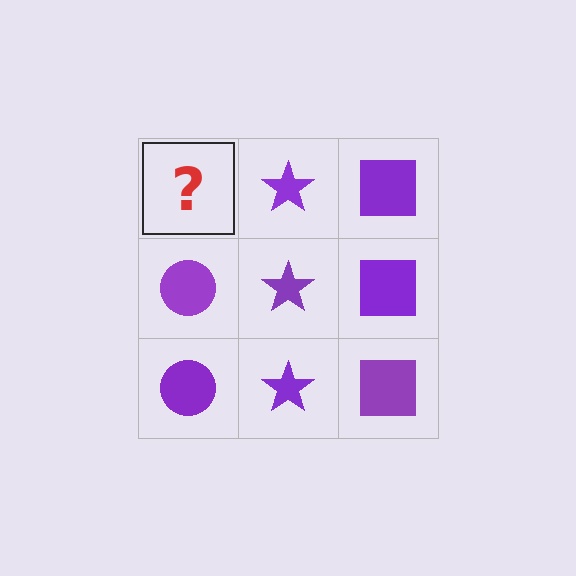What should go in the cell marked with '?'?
The missing cell should contain a purple circle.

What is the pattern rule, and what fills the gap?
The rule is that each column has a consistent shape. The gap should be filled with a purple circle.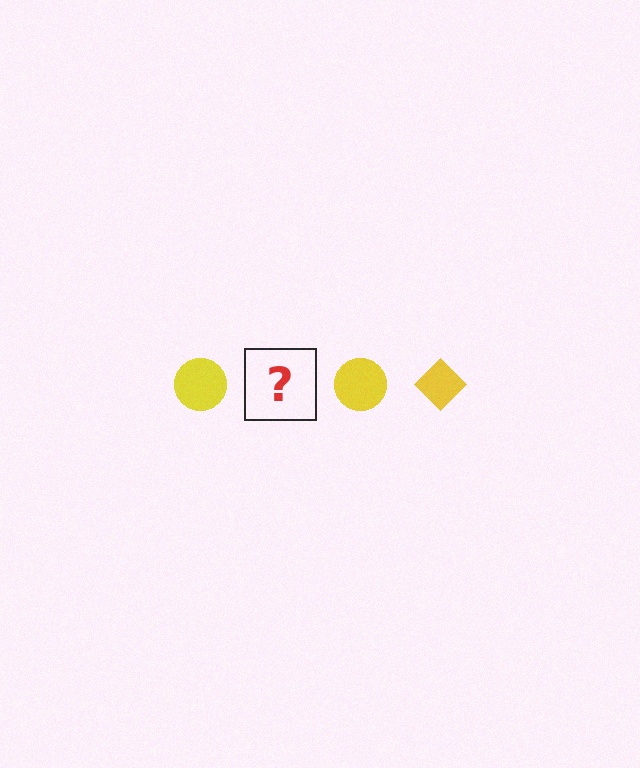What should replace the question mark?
The question mark should be replaced with a yellow diamond.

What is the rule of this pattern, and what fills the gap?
The rule is that the pattern cycles through circle, diamond shapes in yellow. The gap should be filled with a yellow diamond.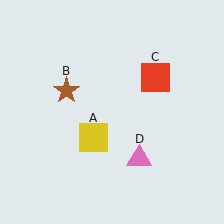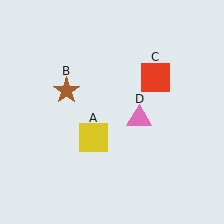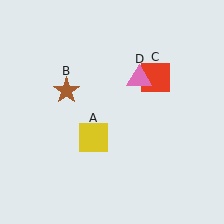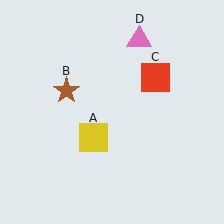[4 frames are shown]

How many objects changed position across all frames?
1 object changed position: pink triangle (object D).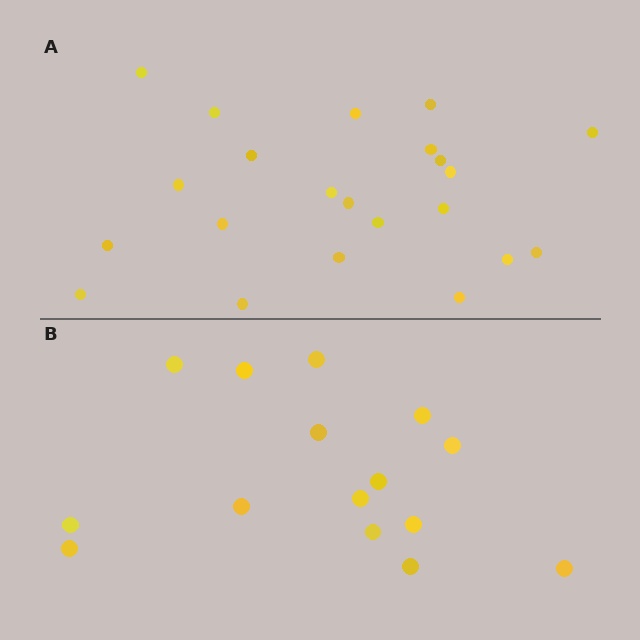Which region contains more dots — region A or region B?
Region A (the top region) has more dots.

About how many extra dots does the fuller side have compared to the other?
Region A has roughly 8 or so more dots than region B.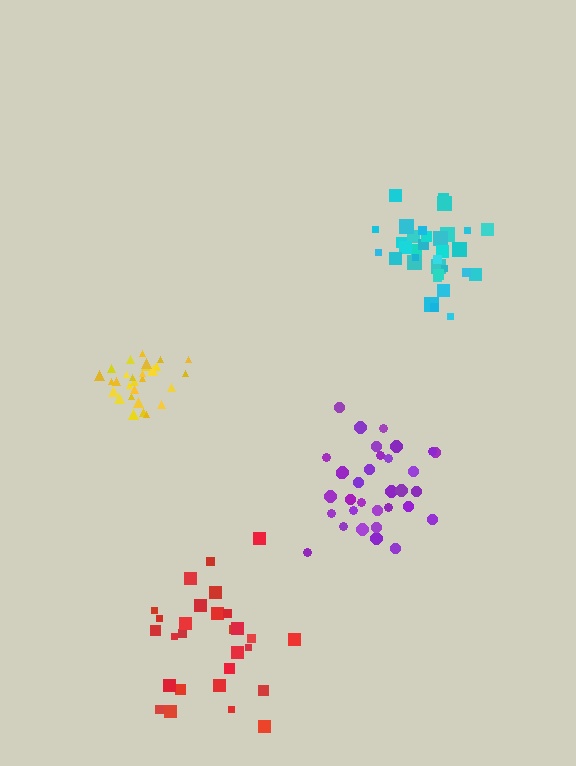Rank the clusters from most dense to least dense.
yellow, cyan, purple, red.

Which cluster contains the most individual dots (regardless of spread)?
Cyan (34).